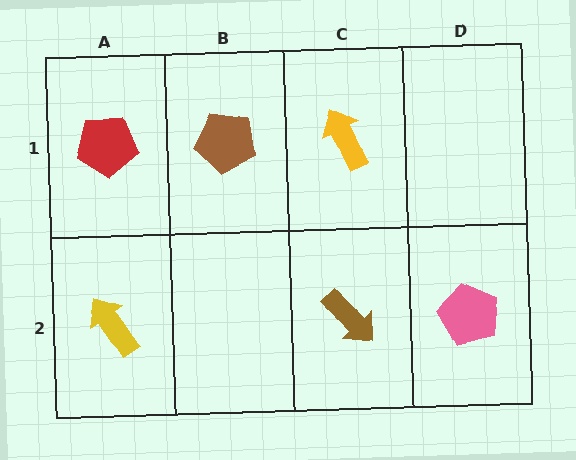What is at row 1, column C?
A yellow arrow.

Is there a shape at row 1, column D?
No, that cell is empty.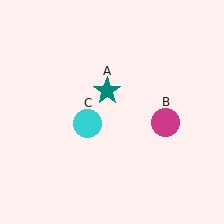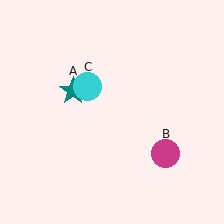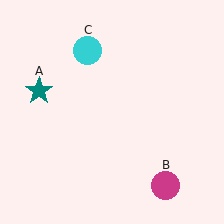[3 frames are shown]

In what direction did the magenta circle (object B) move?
The magenta circle (object B) moved down.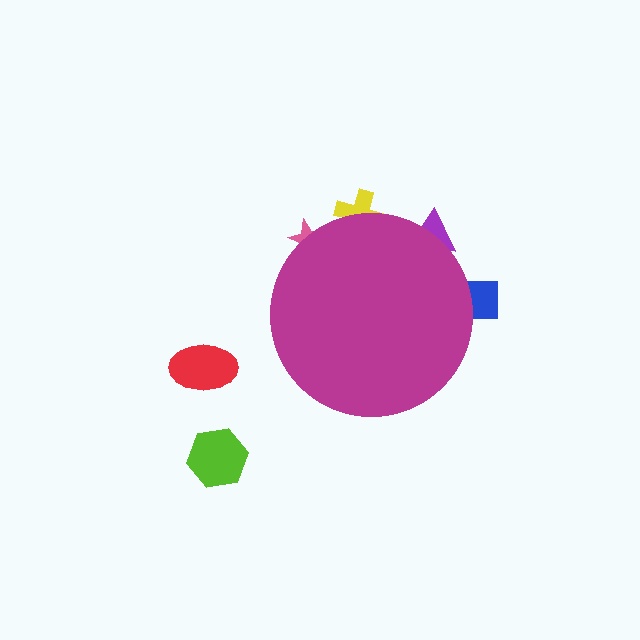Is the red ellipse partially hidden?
No, the red ellipse is fully visible.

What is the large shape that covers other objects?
A magenta circle.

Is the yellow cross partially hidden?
Yes, the yellow cross is partially hidden behind the magenta circle.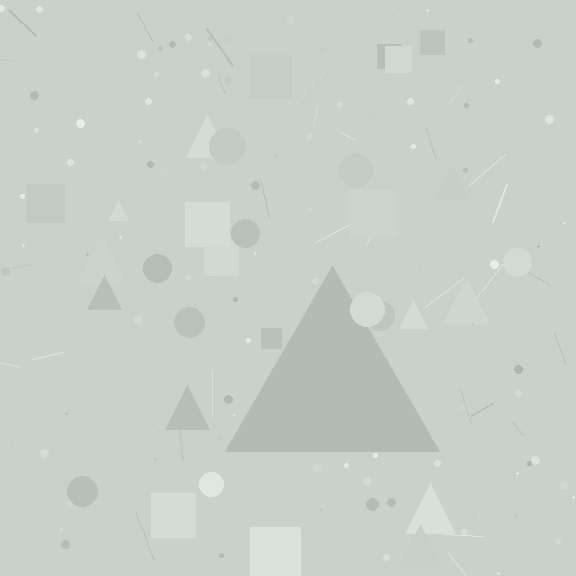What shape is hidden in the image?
A triangle is hidden in the image.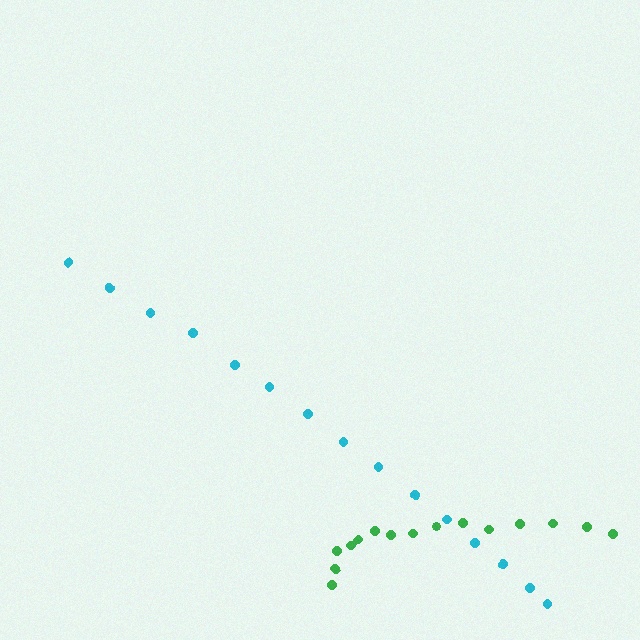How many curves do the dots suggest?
There are 2 distinct paths.